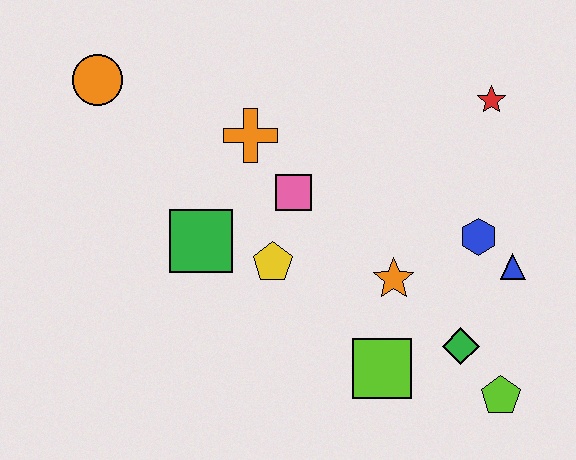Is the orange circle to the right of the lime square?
No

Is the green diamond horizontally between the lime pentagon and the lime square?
Yes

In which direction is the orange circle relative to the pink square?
The orange circle is to the left of the pink square.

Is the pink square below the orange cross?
Yes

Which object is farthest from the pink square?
The lime pentagon is farthest from the pink square.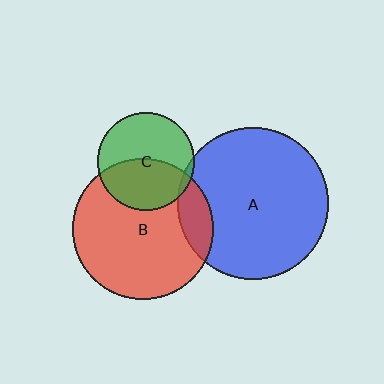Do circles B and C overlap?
Yes.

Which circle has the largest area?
Circle A (blue).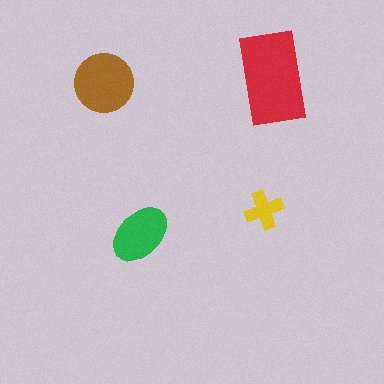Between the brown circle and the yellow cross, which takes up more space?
The brown circle.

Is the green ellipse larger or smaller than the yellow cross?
Larger.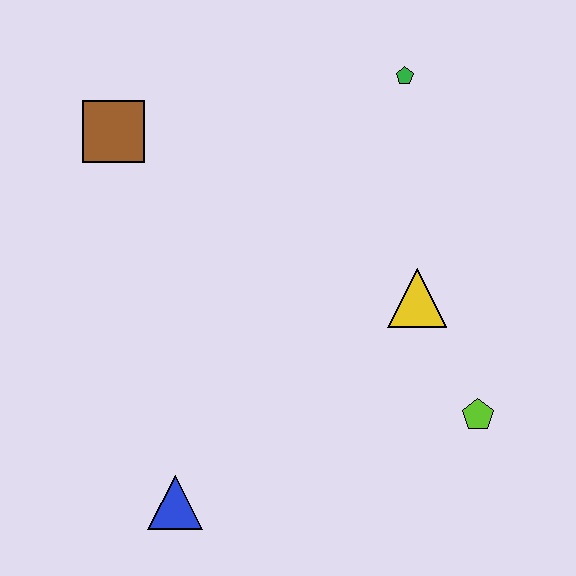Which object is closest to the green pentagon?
The yellow triangle is closest to the green pentagon.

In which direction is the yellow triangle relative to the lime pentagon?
The yellow triangle is above the lime pentagon.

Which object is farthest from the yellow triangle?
The brown square is farthest from the yellow triangle.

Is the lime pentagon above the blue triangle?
Yes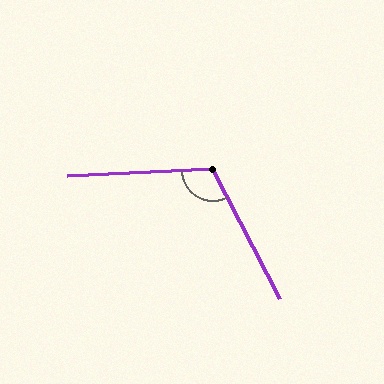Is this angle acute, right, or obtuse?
It is obtuse.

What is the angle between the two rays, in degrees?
Approximately 115 degrees.